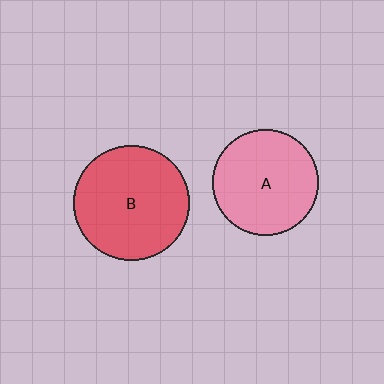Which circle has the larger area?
Circle B (red).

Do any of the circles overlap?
No, none of the circles overlap.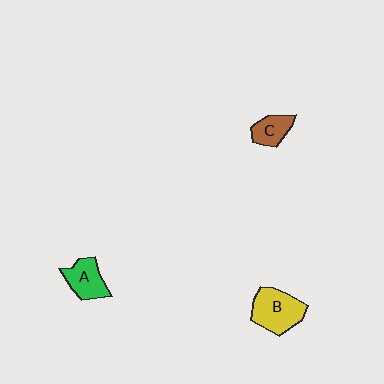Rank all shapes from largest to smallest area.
From largest to smallest: B (yellow), A (green), C (brown).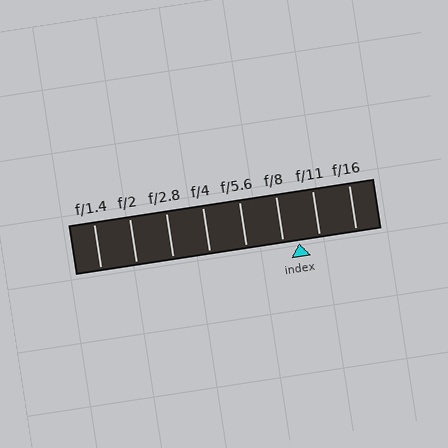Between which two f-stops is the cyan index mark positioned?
The index mark is between f/8 and f/11.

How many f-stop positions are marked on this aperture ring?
There are 8 f-stop positions marked.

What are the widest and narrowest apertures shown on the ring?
The widest aperture shown is f/1.4 and the narrowest is f/16.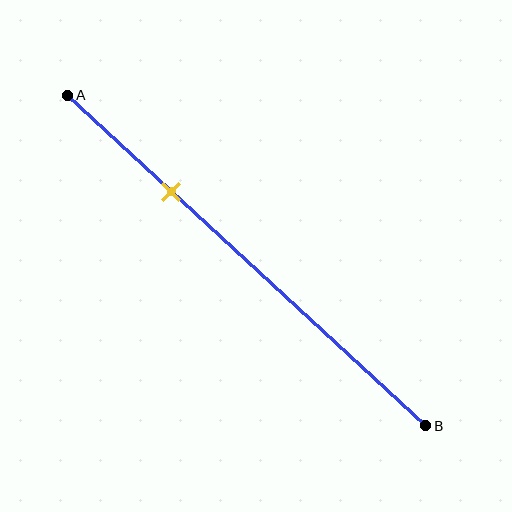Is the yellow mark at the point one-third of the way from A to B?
No, the mark is at about 30% from A, not at the 33% one-third point.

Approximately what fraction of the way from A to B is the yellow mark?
The yellow mark is approximately 30% of the way from A to B.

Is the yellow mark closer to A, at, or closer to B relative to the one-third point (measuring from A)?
The yellow mark is closer to point A than the one-third point of segment AB.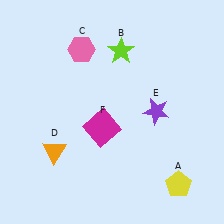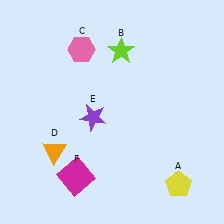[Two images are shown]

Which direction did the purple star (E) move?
The purple star (E) moved left.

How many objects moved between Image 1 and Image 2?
2 objects moved between the two images.